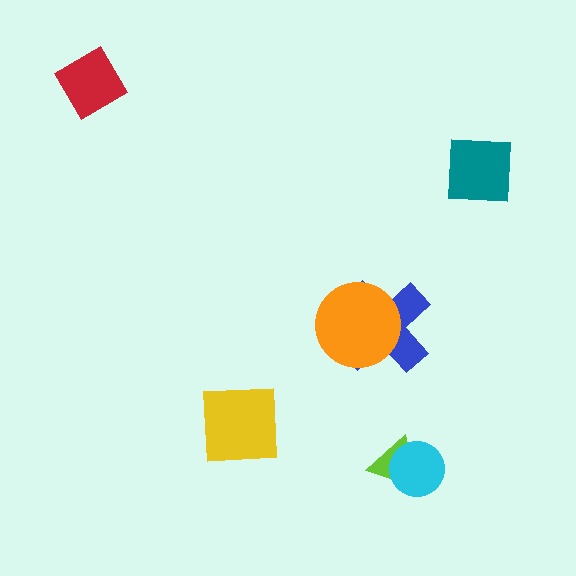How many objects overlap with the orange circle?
1 object overlaps with the orange circle.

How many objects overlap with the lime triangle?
1 object overlaps with the lime triangle.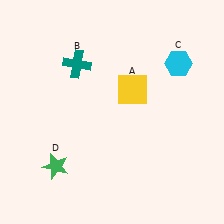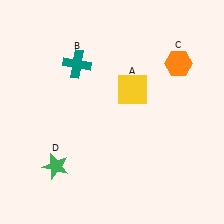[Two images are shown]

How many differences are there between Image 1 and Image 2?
There is 1 difference between the two images.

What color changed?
The hexagon (C) changed from cyan in Image 1 to orange in Image 2.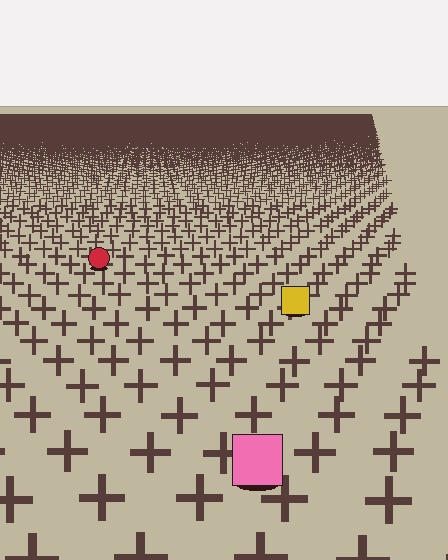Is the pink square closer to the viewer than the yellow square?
Yes. The pink square is closer — you can tell from the texture gradient: the ground texture is coarser near it.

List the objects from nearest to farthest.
From nearest to farthest: the pink square, the yellow square, the red circle.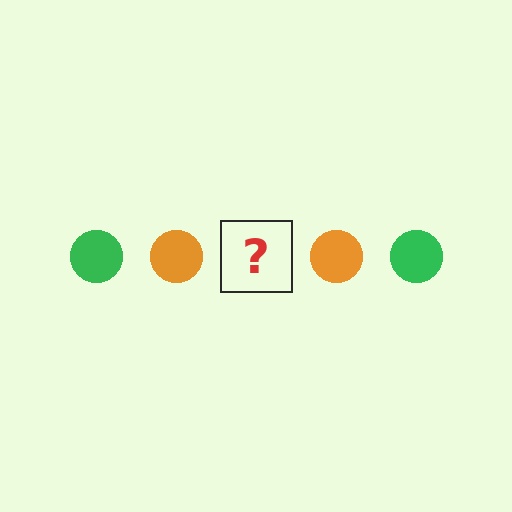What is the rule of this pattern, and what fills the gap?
The rule is that the pattern cycles through green, orange circles. The gap should be filled with a green circle.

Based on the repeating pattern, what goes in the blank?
The blank should be a green circle.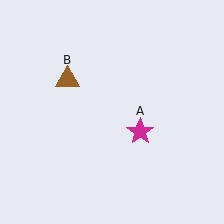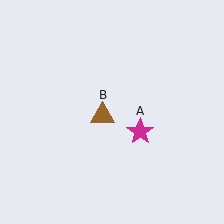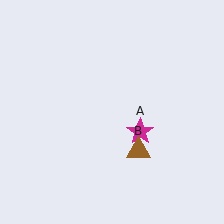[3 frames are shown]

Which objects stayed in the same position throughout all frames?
Magenta star (object A) remained stationary.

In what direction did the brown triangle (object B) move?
The brown triangle (object B) moved down and to the right.